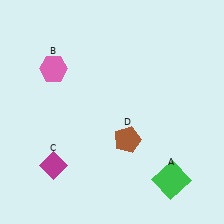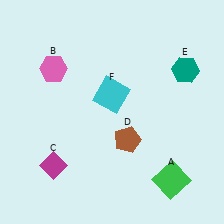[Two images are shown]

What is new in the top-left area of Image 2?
A cyan square (F) was added in the top-left area of Image 2.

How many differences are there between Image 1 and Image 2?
There are 2 differences between the two images.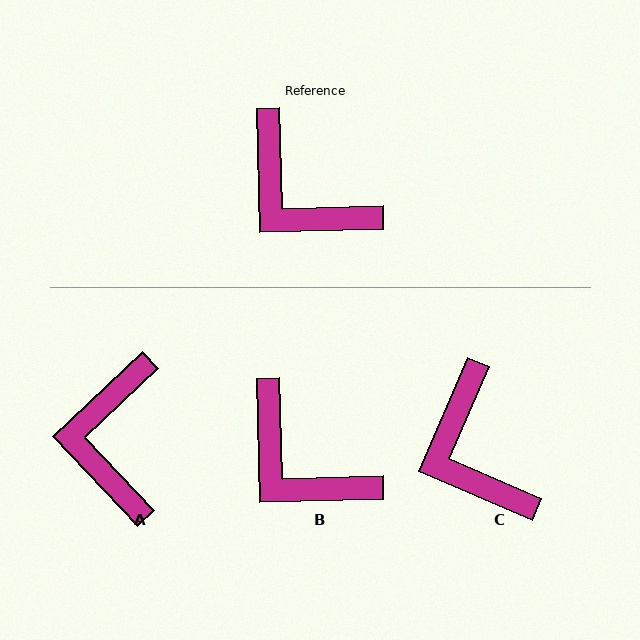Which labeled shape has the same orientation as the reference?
B.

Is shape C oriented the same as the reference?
No, it is off by about 25 degrees.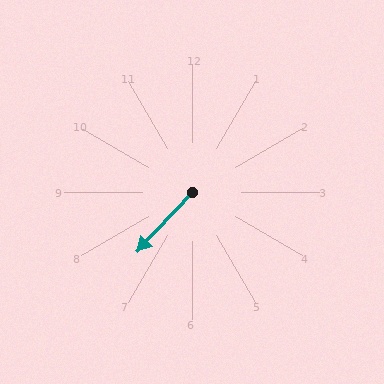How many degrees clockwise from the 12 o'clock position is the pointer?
Approximately 223 degrees.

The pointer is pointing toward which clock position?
Roughly 7 o'clock.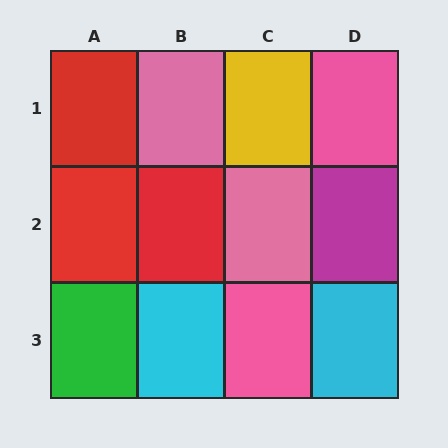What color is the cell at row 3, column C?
Pink.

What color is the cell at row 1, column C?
Yellow.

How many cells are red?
3 cells are red.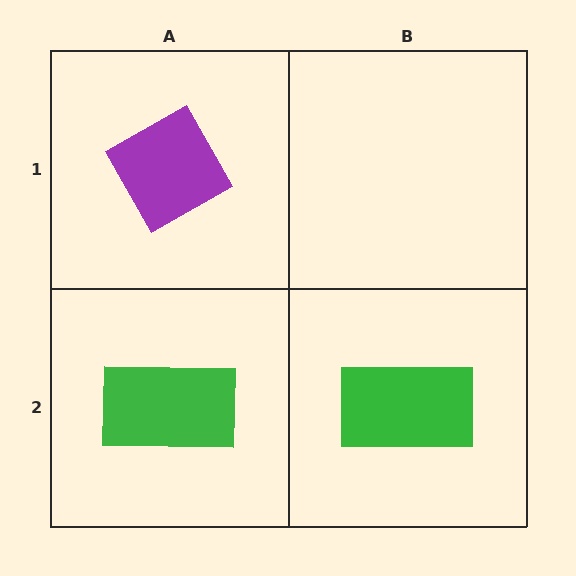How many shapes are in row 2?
2 shapes.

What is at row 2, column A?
A green rectangle.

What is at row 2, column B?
A green rectangle.